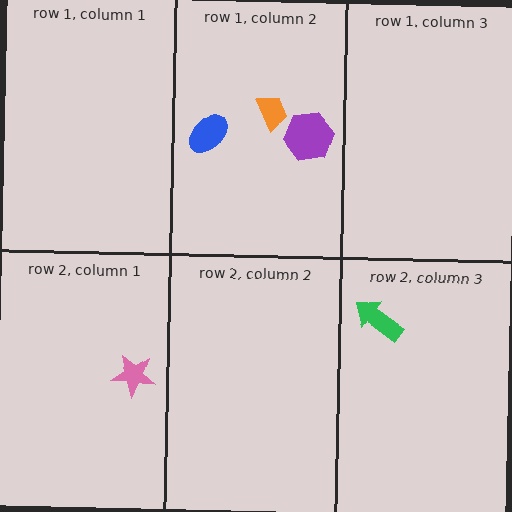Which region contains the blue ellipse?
The row 1, column 2 region.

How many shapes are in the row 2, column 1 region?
1.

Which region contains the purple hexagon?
The row 1, column 2 region.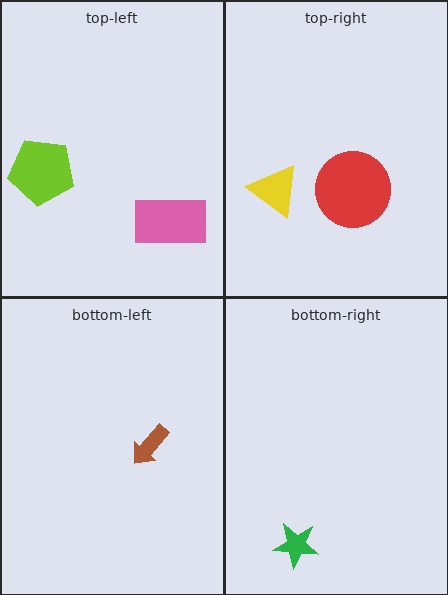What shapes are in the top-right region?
The yellow triangle, the red circle.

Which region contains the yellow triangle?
The top-right region.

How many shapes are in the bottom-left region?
1.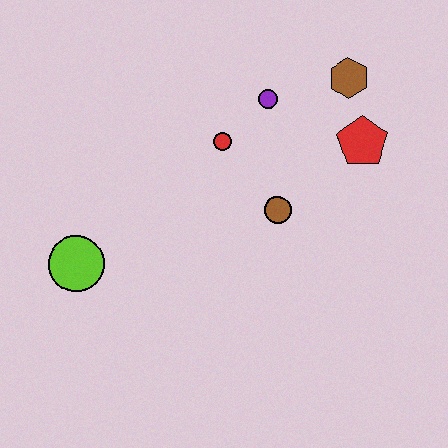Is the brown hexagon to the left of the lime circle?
No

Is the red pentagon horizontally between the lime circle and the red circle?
No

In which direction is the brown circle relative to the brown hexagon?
The brown circle is below the brown hexagon.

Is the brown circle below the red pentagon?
Yes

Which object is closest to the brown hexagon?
The red pentagon is closest to the brown hexagon.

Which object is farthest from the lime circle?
The brown hexagon is farthest from the lime circle.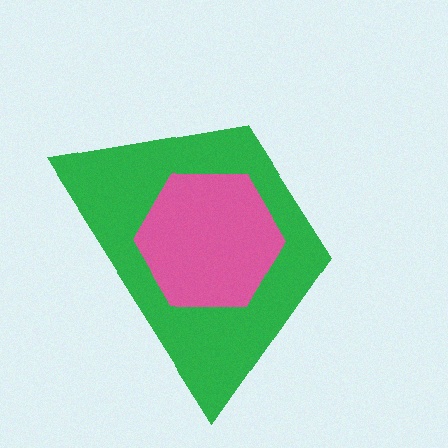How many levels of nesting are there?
2.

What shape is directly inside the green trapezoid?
The pink hexagon.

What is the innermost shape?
The pink hexagon.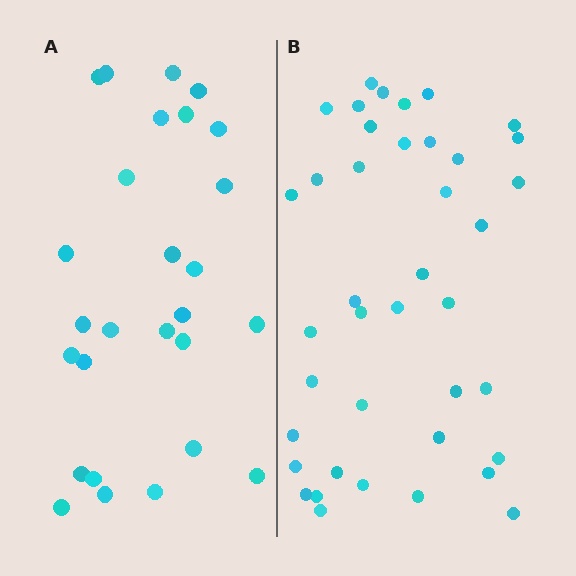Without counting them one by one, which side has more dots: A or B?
Region B (the right region) has more dots.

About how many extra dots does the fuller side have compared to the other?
Region B has approximately 15 more dots than region A.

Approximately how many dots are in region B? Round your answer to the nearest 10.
About 40 dots.